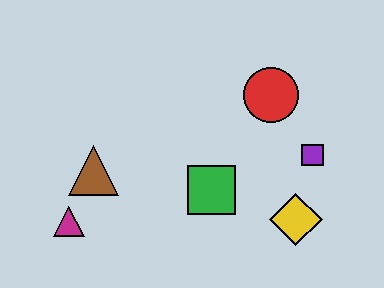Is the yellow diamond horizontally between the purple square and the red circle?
Yes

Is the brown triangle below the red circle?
Yes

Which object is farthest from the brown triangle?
The purple square is farthest from the brown triangle.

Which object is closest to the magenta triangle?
The brown triangle is closest to the magenta triangle.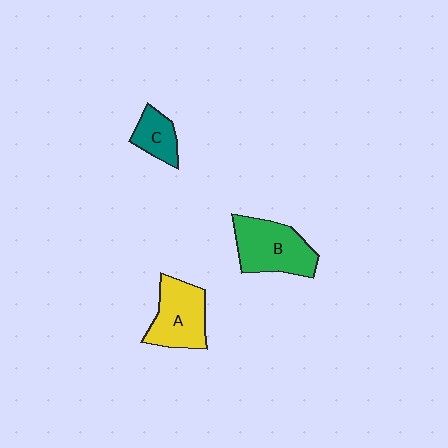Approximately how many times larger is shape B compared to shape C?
Approximately 2.0 times.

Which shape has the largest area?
Shape B (green).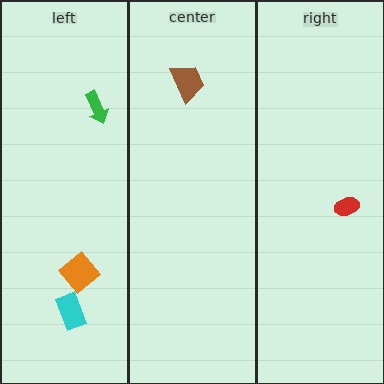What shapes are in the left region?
The cyan rectangle, the green arrow, the orange diamond.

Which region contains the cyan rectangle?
The left region.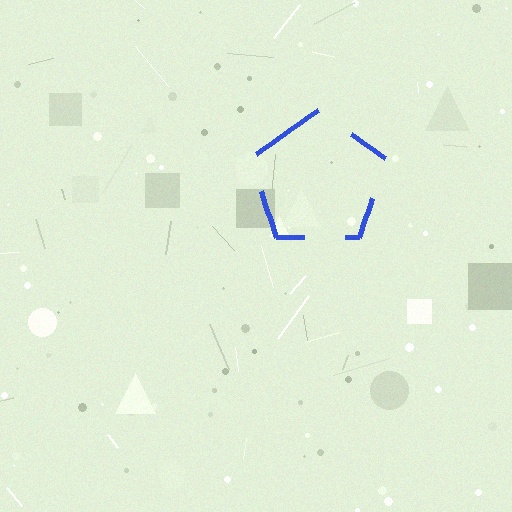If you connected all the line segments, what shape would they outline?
They would outline a pentagon.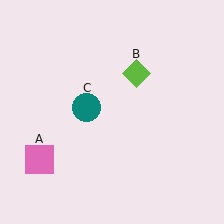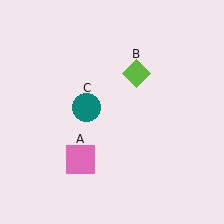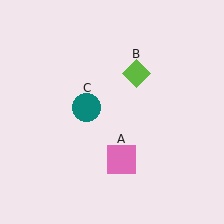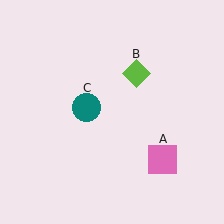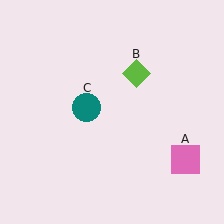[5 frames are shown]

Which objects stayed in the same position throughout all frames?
Lime diamond (object B) and teal circle (object C) remained stationary.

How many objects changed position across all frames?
1 object changed position: pink square (object A).